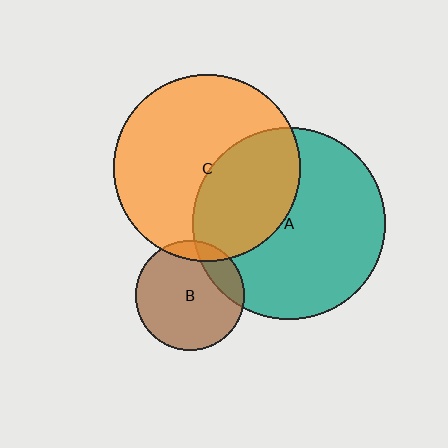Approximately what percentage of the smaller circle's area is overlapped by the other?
Approximately 20%.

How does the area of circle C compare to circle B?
Approximately 2.9 times.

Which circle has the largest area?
Circle A (teal).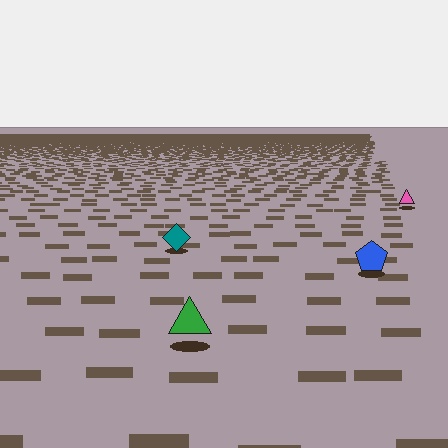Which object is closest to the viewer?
The green triangle is closest. The texture marks near it are larger and more spread out.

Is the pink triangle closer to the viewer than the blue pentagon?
No. The blue pentagon is closer — you can tell from the texture gradient: the ground texture is coarser near it.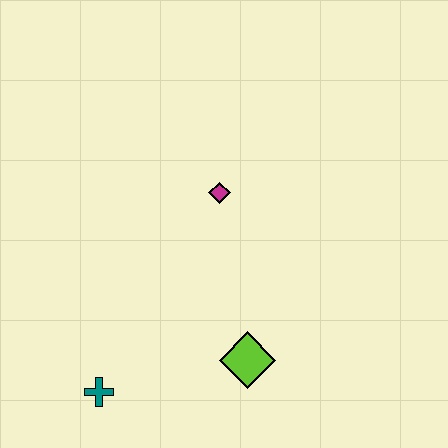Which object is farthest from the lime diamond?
The magenta diamond is farthest from the lime diamond.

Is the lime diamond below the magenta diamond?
Yes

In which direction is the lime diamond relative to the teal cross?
The lime diamond is to the right of the teal cross.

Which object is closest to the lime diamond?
The teal cross is closest to the lime diamond.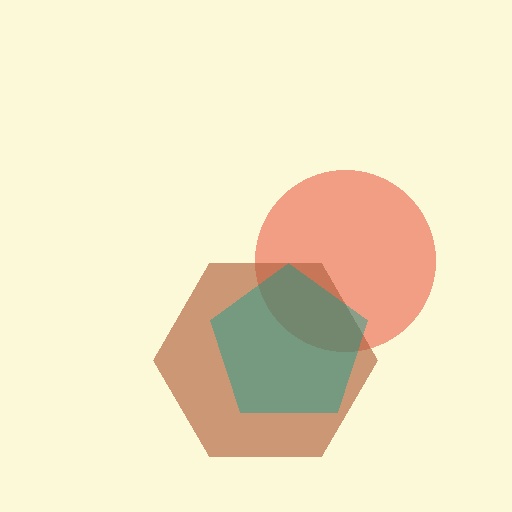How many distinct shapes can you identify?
There are 3 distinct shapes: a red circle, a brown hexagon, a teal pentagon.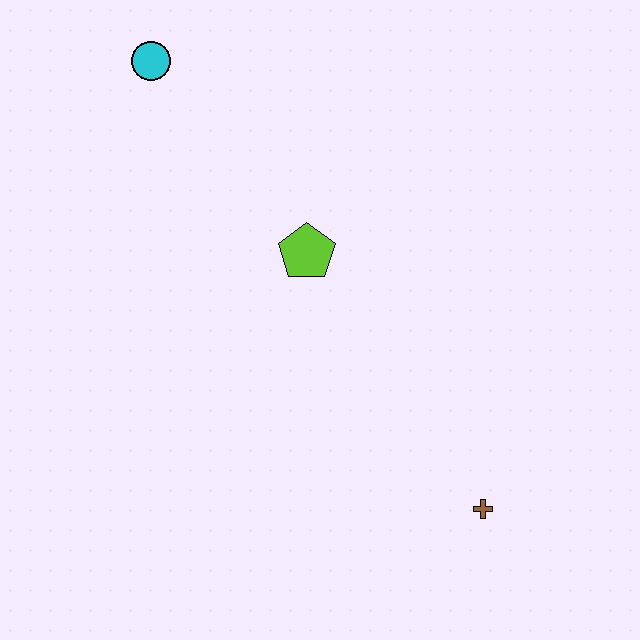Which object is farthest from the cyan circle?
The brown cross is farthest from the cyan circle.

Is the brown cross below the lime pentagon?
Yes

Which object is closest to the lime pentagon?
The cyan circle is closest to the lime pentagon.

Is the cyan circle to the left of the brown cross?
Yes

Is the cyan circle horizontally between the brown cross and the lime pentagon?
No